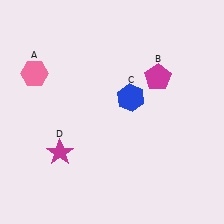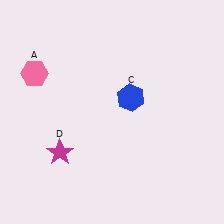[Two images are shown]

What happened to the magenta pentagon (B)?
The magenta pentagon (B) was removed in Image 2. It was in the top-right area of Image 1.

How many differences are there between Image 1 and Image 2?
There is 1 difference between the two images.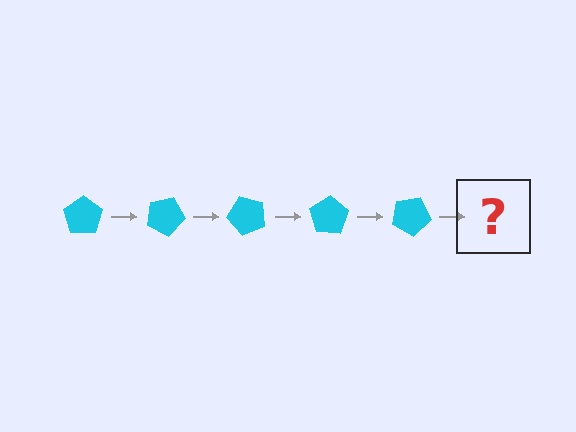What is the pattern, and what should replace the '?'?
The pattern is that the pentagon rotates 25 degrees each step. The '?' should be a cyan pentagon rotated 125 degrees.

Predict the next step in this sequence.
The next step is a cyan pentagon rotated 125 degrees.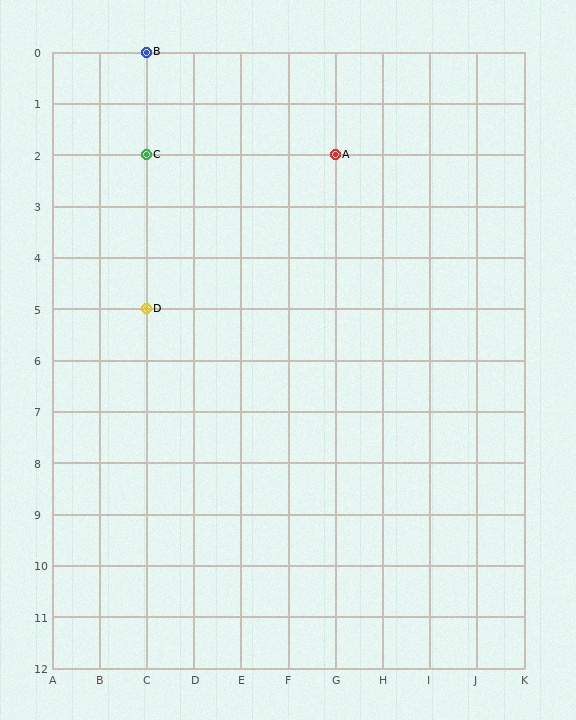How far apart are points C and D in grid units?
Points C and D are 3 rows apart.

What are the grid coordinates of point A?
Point A is at grid coordinates (G, 2).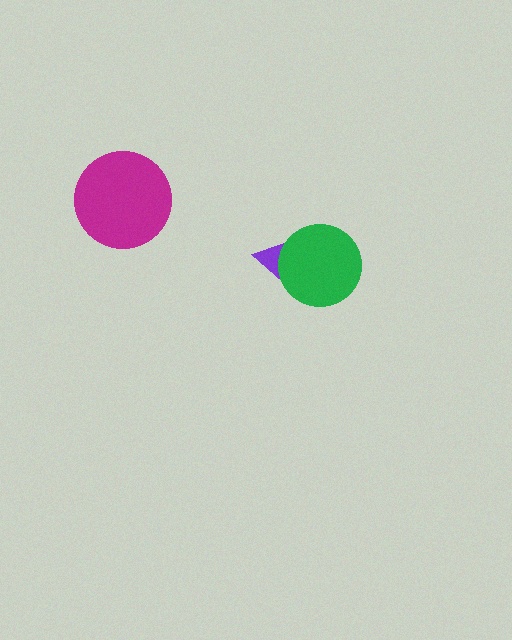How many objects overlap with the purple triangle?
1 object overlaps with the purple triangle.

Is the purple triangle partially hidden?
Yes, it is partially covered by another shape.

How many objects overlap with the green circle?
1 object overlaps with the green circle.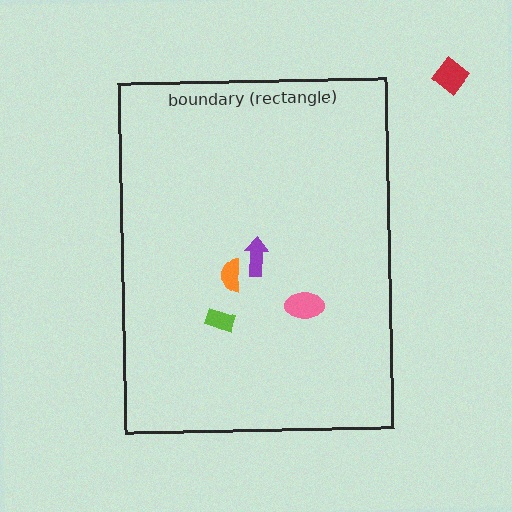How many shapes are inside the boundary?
4 inside, 1 outside.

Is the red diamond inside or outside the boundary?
Outside.